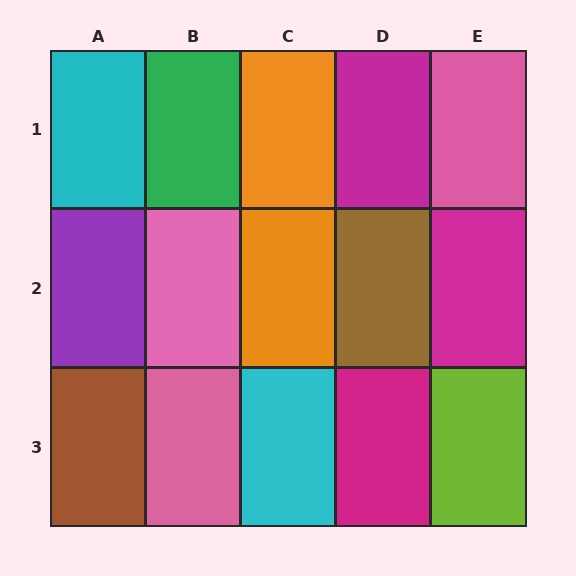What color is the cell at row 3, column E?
Lime.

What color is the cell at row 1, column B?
Green.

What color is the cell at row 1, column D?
Magenta.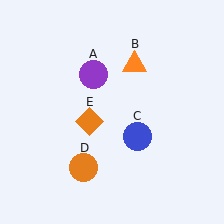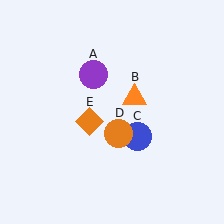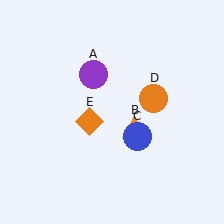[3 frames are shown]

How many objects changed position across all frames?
2 objects changed position: orange triangle (object B), orange circle (object D).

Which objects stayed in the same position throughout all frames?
Purple circle (object A) and blue circle (object C) and orange diamond (object E) remained stationary.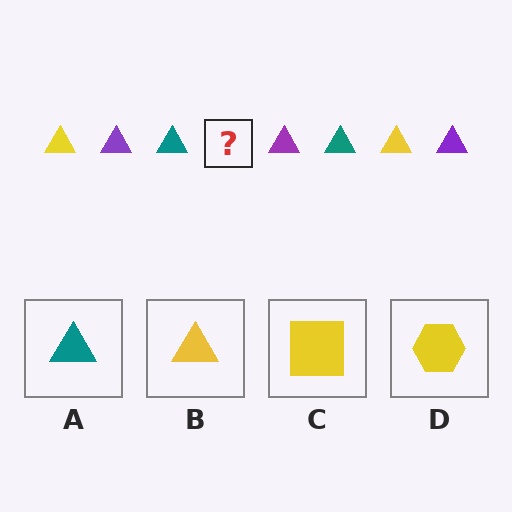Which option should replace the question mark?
Option B.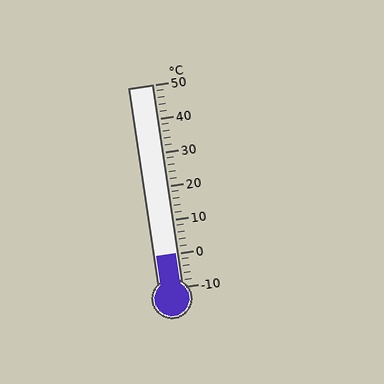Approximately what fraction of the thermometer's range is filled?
The thermometer is filled to approximately 15% of its range.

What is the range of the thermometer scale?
The thermometer scale ranges from -10°C to 50°C.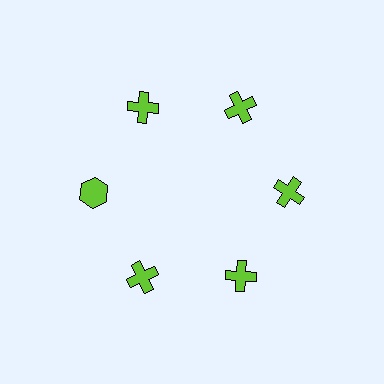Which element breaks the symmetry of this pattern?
The lime hexagon at roughly the 9 o'clock position breaks the symmetry. All other shapes are lime crosses.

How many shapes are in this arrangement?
There are 6 shapes arranged in a ring pattern.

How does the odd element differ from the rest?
It has a different shape: hexagon instead of cross.